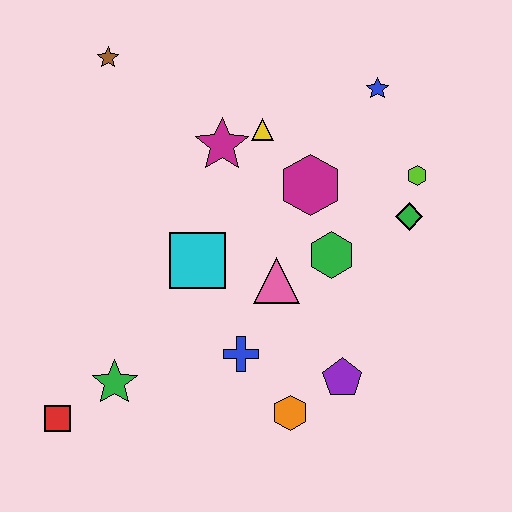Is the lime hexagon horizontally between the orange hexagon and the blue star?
No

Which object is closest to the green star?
The red square is closest to the green star.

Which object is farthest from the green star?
The blue star is farthest from the green star.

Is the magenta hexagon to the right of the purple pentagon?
No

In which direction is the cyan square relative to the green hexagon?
The cyan square is to the left of the green hexagon.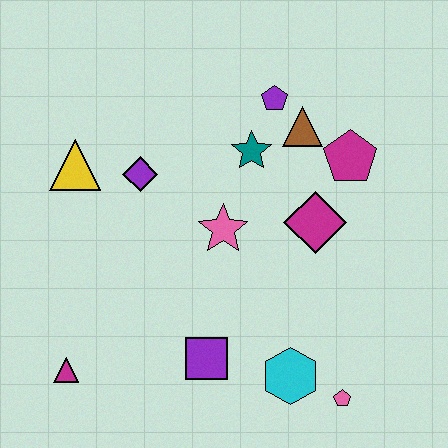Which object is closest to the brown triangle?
The purple pentagon is closest to the brown triangle.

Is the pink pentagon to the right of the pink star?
Yes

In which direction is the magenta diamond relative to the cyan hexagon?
The magenta diamond is above the cyan hexagon.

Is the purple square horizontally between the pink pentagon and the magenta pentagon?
No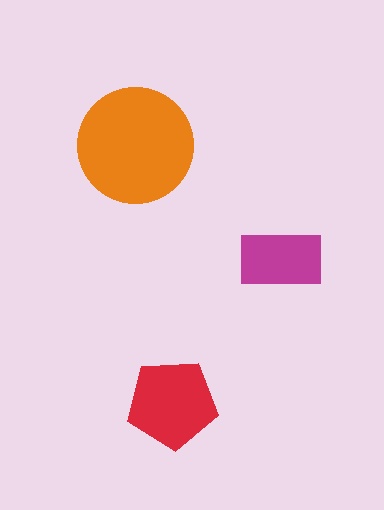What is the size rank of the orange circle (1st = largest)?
1st.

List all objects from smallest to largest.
The magenta rectangle, the red pentagon, the orange circle.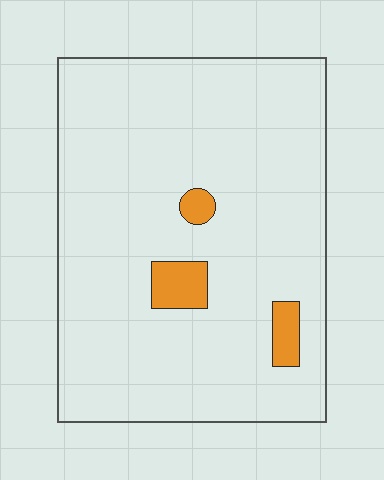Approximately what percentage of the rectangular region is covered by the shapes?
Approximately 5%.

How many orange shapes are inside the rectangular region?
3.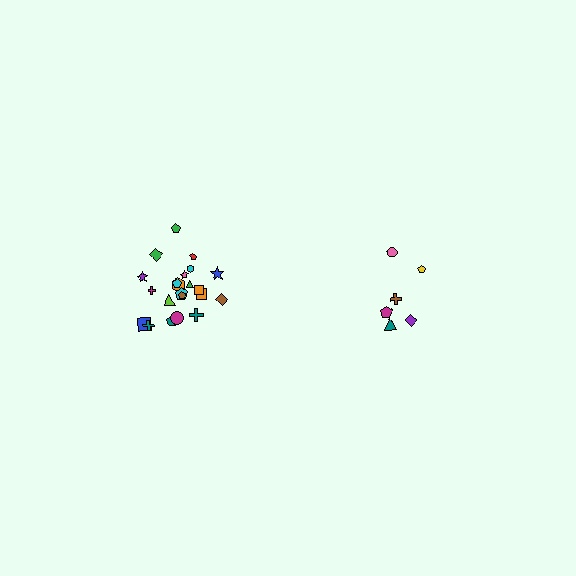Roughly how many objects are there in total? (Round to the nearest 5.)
Roughly 30 objects in total.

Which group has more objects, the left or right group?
The left group.